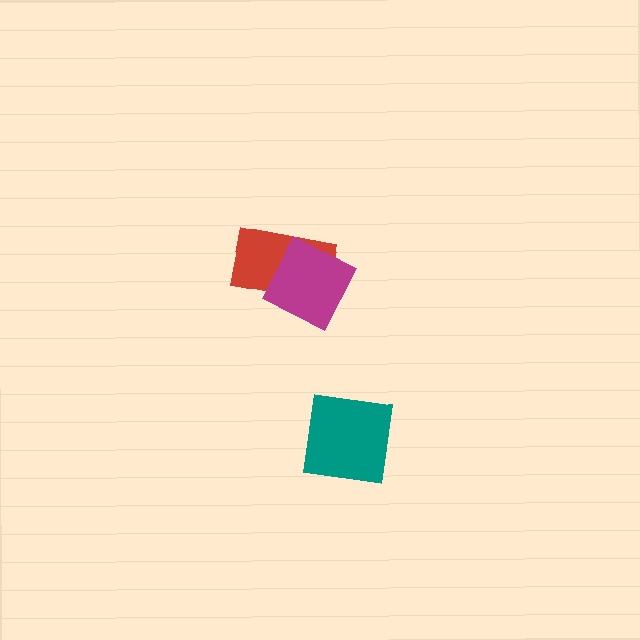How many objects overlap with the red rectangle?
1 object overlaps with the red rectangle.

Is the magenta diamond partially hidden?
No, no other shape covers it.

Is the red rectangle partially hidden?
Yes, it is partially covered by another shape.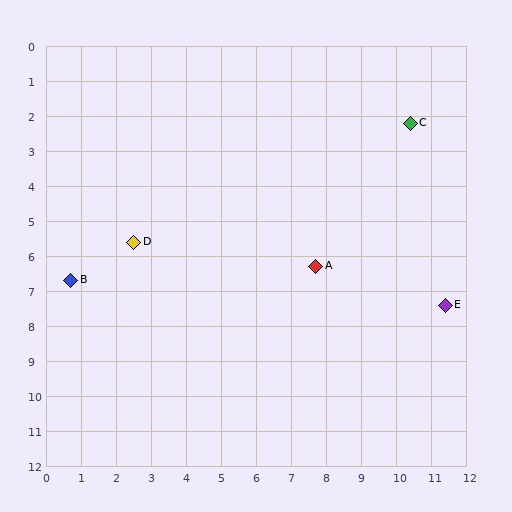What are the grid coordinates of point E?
Point E is at approximately (11.4, 7.4).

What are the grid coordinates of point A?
Point A is at approximately (7.7, 6.3).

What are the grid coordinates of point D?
Point D is at approximately (2.5, 5.6).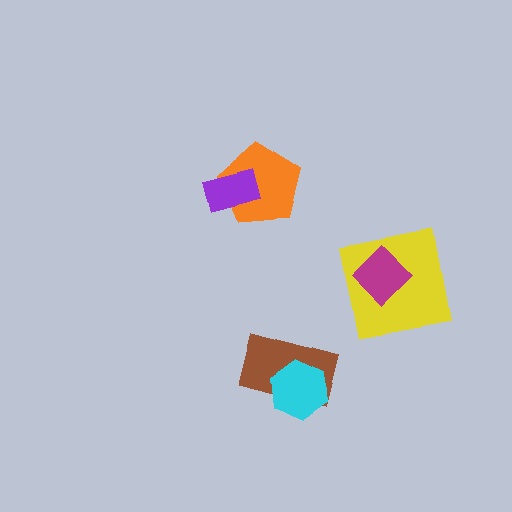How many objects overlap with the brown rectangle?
1 object overlaps with the brown rectangle.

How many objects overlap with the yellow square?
1 object overlaps with the yellow square.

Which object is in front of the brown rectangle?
The cyan hexagon is in front of the brown rectangle.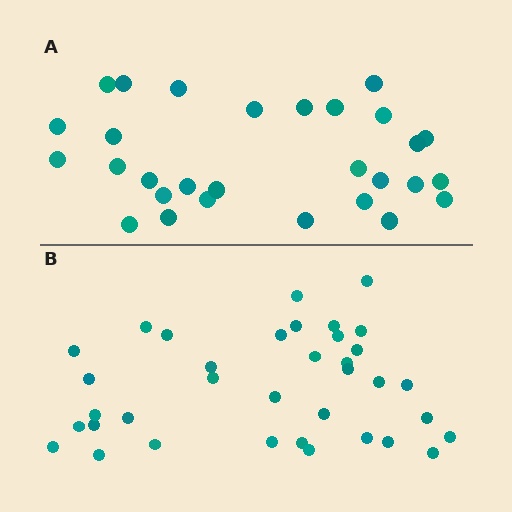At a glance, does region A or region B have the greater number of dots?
Region B (the bottom region) has more dots.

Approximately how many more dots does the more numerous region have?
Region B has roughly 8 or so more dots than region A.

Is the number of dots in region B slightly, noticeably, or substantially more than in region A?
Region B has only slightly more — the two regions are fairly close. The ratio is roughly 1.2 to 1.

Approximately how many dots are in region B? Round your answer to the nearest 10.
About 40 dots. (The exact count is 36, which rounds to 40.)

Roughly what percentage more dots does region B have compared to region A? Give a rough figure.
About 25% more.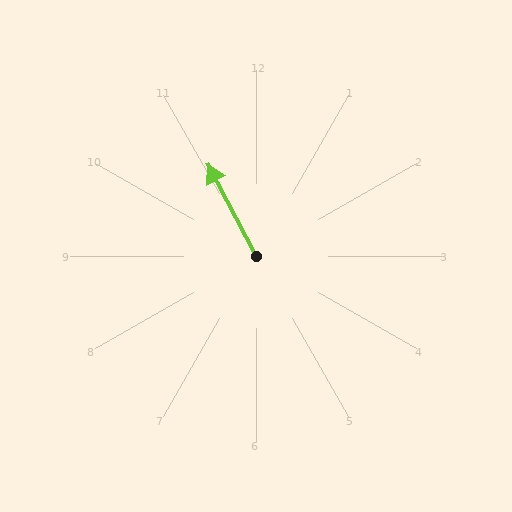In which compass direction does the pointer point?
Northwest.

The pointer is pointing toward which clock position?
Roughly 11 o'clock.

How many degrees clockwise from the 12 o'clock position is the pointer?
Approximately 332 degrees.